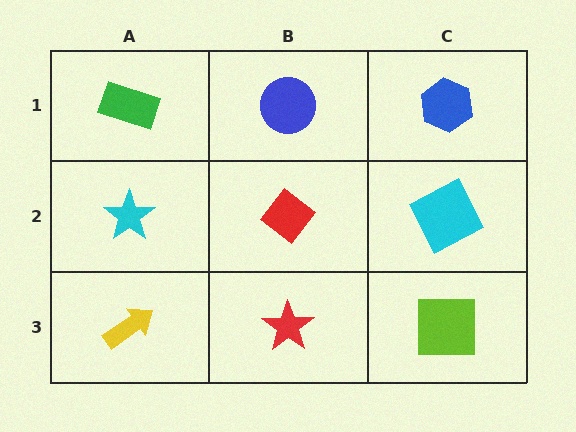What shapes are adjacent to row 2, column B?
A blue circle (row 1, column B), a red star (row 3, column B), a cyan star (row 2, column A), a cyan square (row 2, column C).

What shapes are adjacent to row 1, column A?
A cyan star (row 2, column A), a blue circle (row 1, column B).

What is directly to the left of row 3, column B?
A yellow arrow.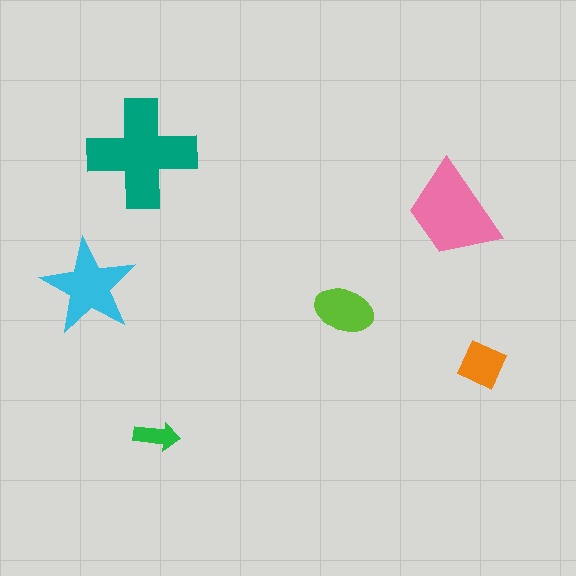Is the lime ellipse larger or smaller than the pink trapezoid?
Smaller.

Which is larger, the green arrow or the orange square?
The orange square.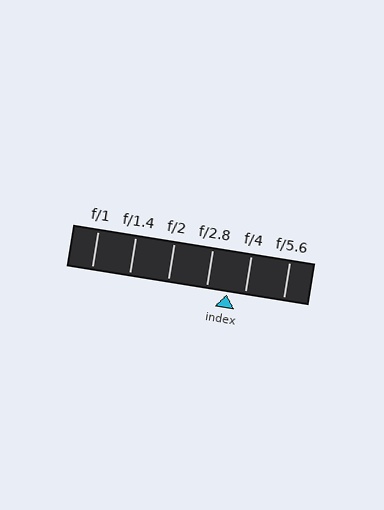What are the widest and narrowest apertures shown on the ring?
The widest aperture shown is f/1 and the narrowest is f/5.6.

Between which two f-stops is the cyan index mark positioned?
The index mark is between f/2.8 and f/4.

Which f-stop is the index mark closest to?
The index mark is closest to f/4.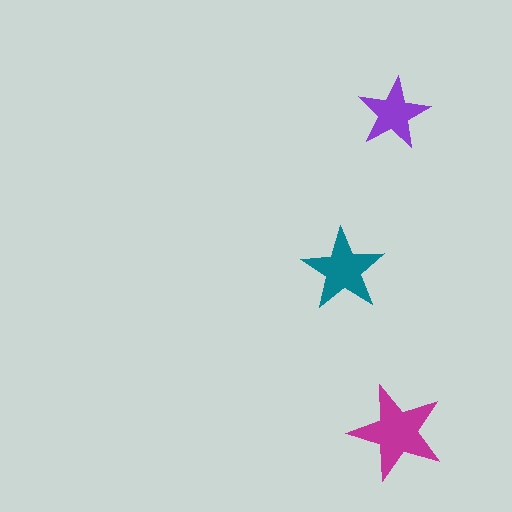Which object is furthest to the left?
The teal star is leftmost.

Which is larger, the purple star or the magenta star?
The magenta one.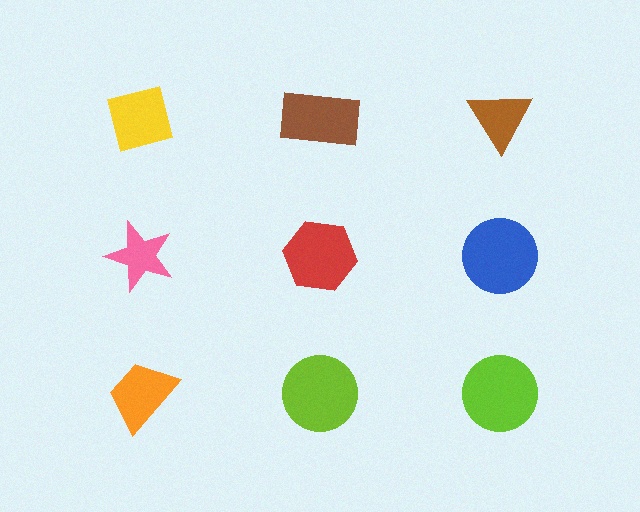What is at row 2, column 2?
A red hexagon.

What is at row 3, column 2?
A lime circle.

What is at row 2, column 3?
A blue circle.